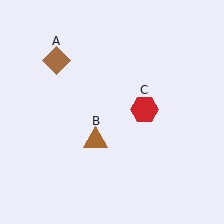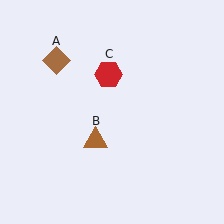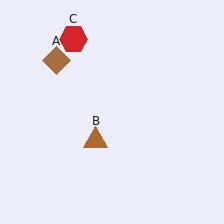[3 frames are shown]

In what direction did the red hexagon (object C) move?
The red hexagon (object C) moved up and to the left.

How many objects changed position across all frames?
1 object changed position: red hexagon (object C).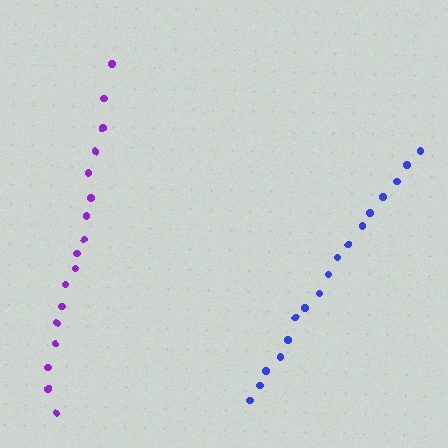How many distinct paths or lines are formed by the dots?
There are 2 distinct paths.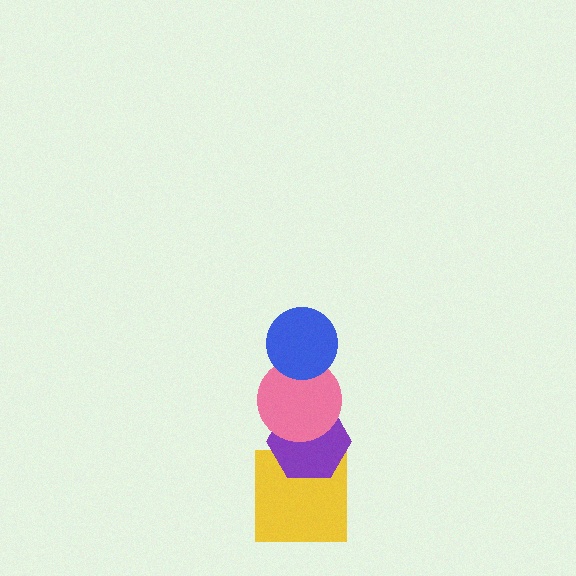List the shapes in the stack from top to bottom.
From top to bottom: the blue circle, the pink circle, the purple hexagon, the yellow square.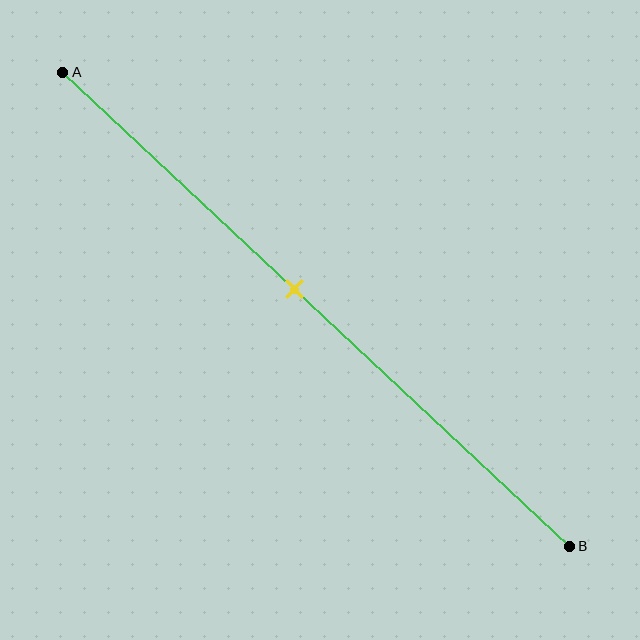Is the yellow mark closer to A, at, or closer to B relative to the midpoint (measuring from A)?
The yellow mark is closer to point A than the midpoint of segment AB.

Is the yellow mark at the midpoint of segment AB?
No, the mark is at about 45% from A, not at the 50% midpoint.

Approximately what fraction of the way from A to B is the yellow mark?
The yellow mark is approximately 45% of the way from A to B.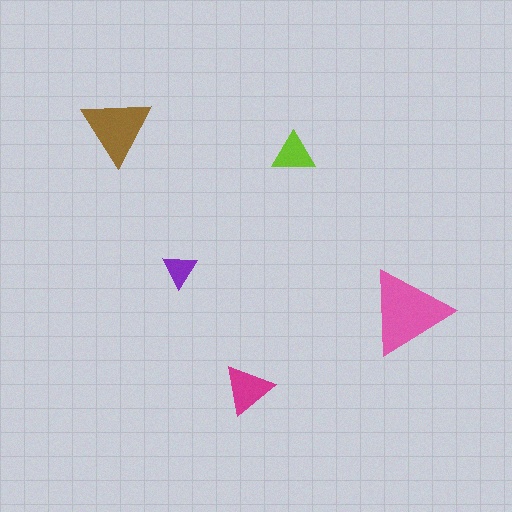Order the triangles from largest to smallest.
the pink one, the brown one, the magenta one, the lime one, the purple one.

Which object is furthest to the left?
The brown triangle is leftmost.